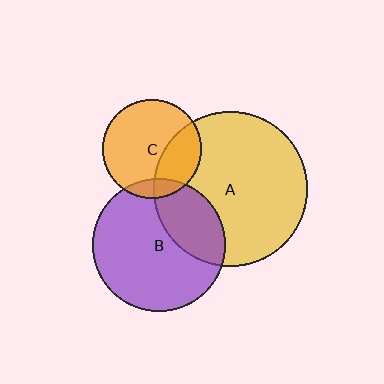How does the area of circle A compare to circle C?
Approximately 2.4 times.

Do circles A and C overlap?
Yes.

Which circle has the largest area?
Circle A (yellow).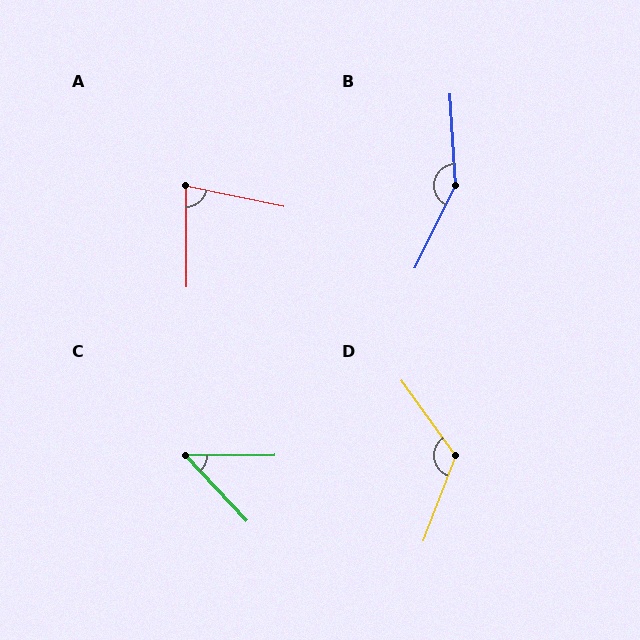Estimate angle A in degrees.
Approximately 78 degrees.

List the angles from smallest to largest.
C (47°), A (78°), D (123°), B (150°).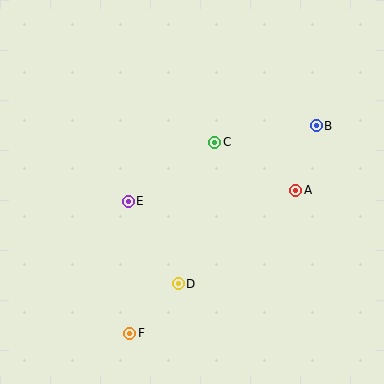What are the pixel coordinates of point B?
Point B is at (316, 126).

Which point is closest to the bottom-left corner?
Point F is closest to the bottom-left corner.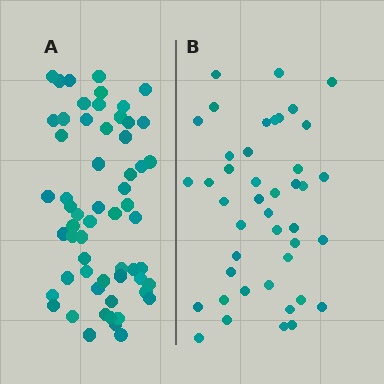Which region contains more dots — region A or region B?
Region A (the left region) has more dots.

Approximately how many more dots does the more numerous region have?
Region A has approximately 15 more dots than region B.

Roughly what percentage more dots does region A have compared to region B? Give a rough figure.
About 35% more.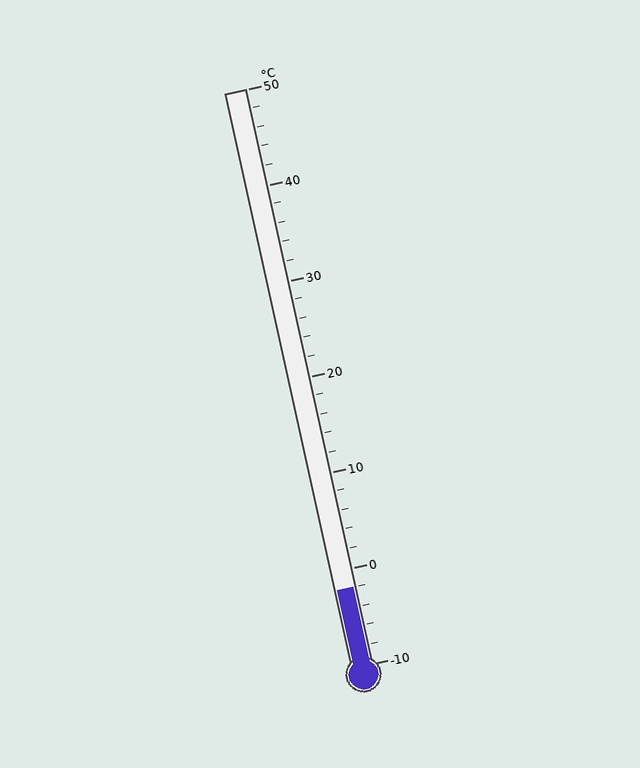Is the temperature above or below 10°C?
The temperature is below 10°C.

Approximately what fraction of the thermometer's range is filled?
The thermometer is filled to approximately 15% of its range.